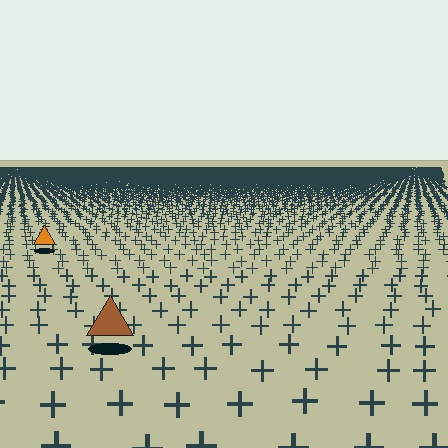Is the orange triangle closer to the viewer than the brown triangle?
No. The brown triangle is closer — you can tell from the texture gradient: the ground texture is coarser near it.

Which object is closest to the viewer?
The brown triangle is closest. The texture marks near it are larger and more spread out.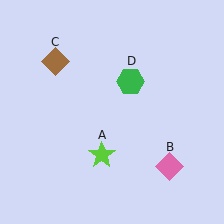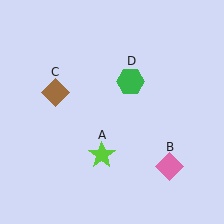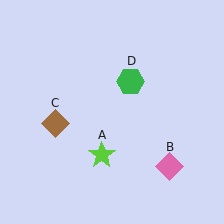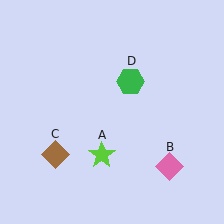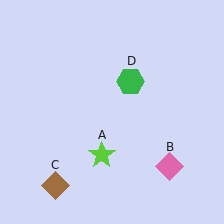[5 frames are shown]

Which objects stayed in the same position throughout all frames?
Lime star (object A) and pink diamond (object B) and green hexagon (object D) remained stationary.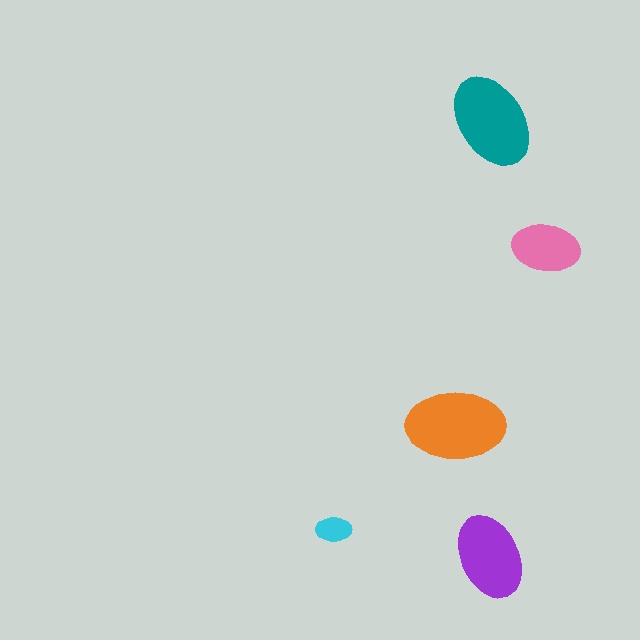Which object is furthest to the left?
The cyan ellipse is leftmost.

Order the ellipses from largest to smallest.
the orange one, the teal one, the purple one, the pink one, the cyan one.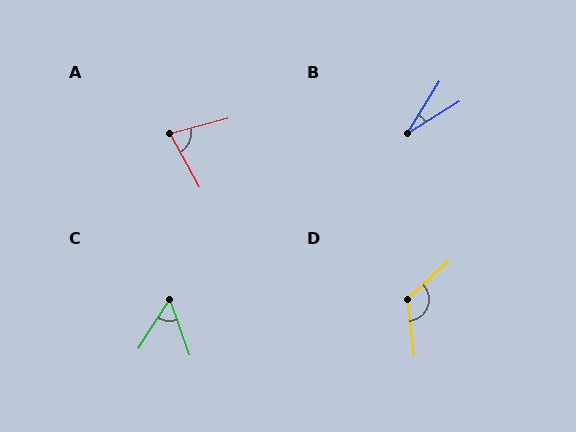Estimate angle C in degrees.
Approximately 51 degrees.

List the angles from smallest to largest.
B (27°), C (51°), A (75°), D (126°).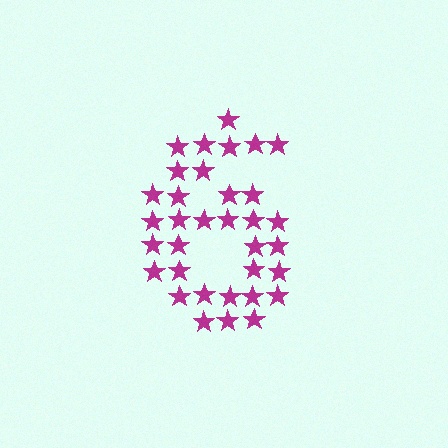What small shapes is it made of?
It is made of small stars.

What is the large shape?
The large shape is the digit 6.